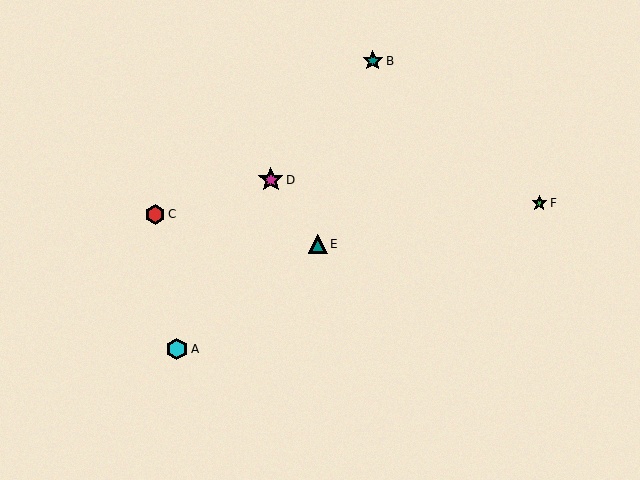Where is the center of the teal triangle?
The center of the teal triangle is at (318, 244).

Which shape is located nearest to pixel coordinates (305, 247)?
The teal triangle (labeled E) at (318, 244) is nearest to that location.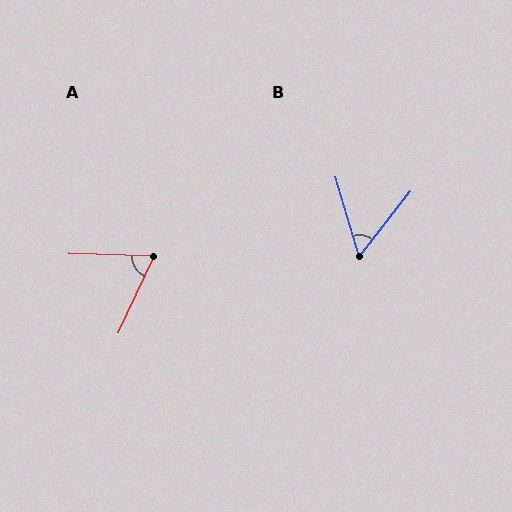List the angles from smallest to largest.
B (55°), A (67°).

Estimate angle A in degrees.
Approximately 67 degrees.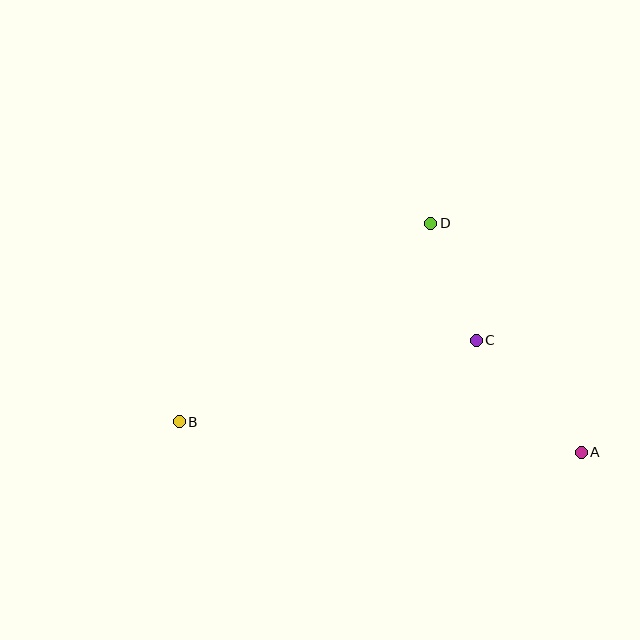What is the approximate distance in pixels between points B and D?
The distance between B and D is approximately 320 pixels.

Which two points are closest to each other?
Points C and D are closest to each other.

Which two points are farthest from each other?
Points A and B are farthest from each other.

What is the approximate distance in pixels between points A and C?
The distance between A and C is approximately 154 pixels.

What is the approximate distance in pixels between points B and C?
The distance between B and C is approximately 308 pixels.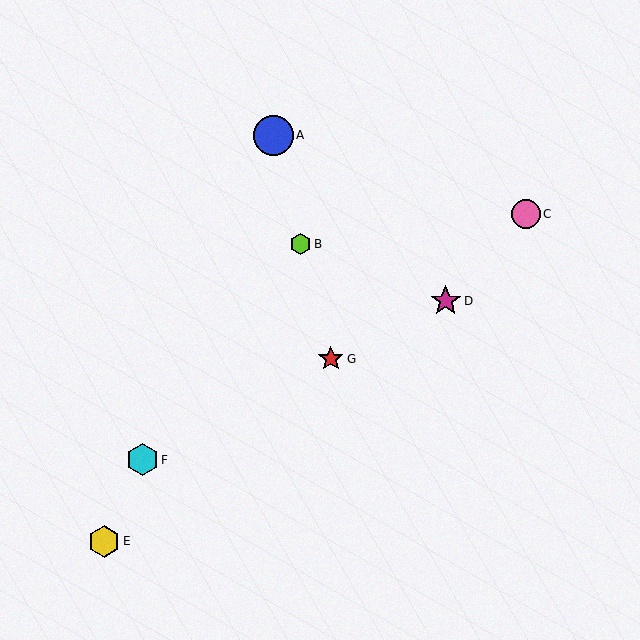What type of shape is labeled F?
Shape F is a cyan hexagon.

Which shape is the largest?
The blue circle (labeled A) is the largest.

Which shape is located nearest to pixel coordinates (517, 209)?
The pink circle (labeled C) at (526, 214) is nearest to that location.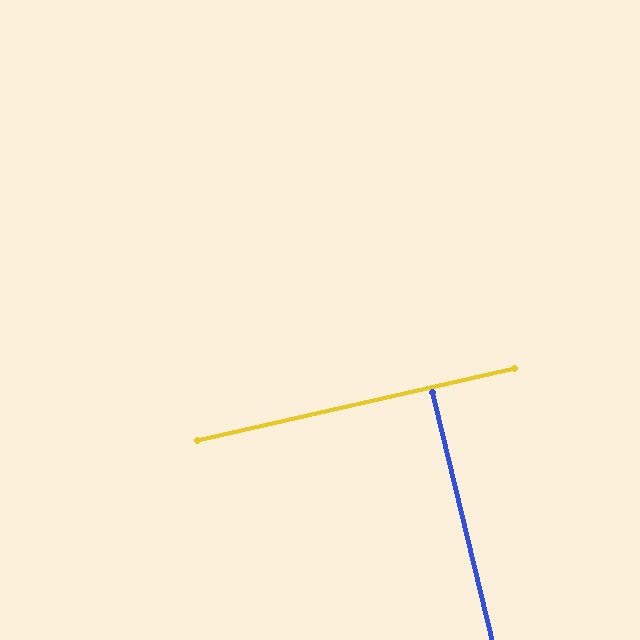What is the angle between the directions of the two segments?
Approximately 89 degrees.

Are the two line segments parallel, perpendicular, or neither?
Perpendicular — they meet at approximately 89°.